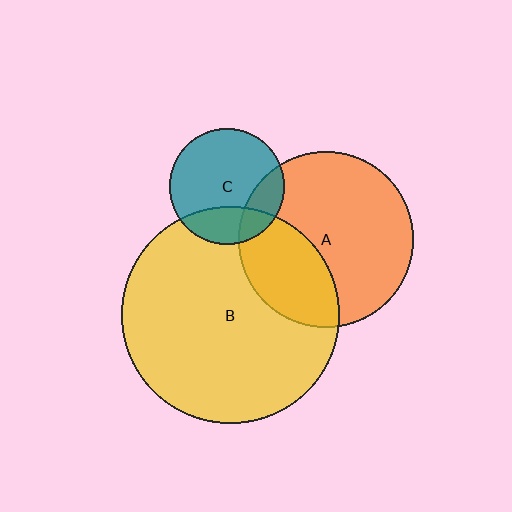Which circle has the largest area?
Circle B (yellow).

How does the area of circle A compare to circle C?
Approximately 2.3 times.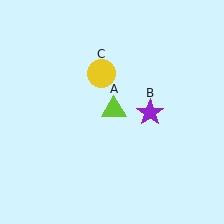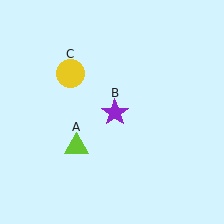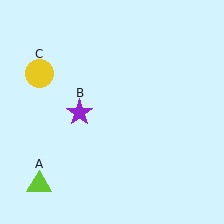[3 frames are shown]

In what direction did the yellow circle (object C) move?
The yellow circle (object C) moved left.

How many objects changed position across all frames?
3 objects changed position: lime triangle (object A), purple star (object B), yellow circle (object C).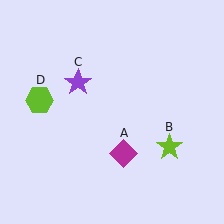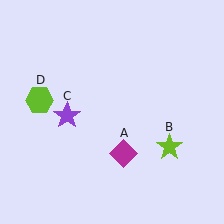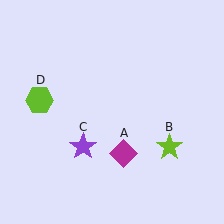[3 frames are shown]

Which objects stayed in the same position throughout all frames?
Magenta diamond (object A) and lime star (object B) and lime hexagon (object D) remained stationary.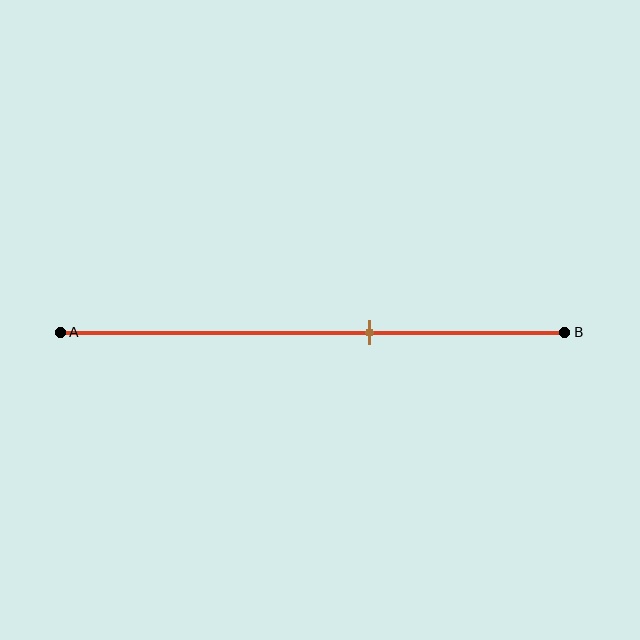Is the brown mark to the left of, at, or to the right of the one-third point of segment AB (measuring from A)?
The brown mark is to the right of the one-third point of segment AB.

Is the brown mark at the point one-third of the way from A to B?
No, the mark is at about 60% from A, not at the 33% one-third point.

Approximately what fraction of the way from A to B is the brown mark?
The brown mark is approximately 60% of the way from A to B.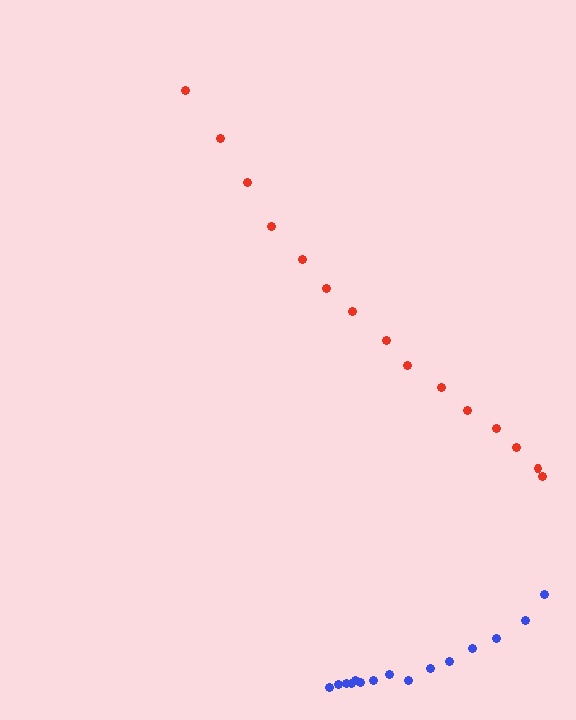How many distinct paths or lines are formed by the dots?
There are 2 distinct paths.